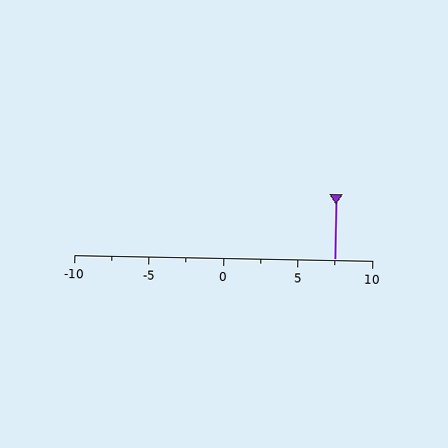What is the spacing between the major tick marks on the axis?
The major ticks are spaced 5 apart.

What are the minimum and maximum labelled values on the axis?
The axis runs from -10 to 10.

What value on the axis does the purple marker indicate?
The marker indicates approximately 7.5.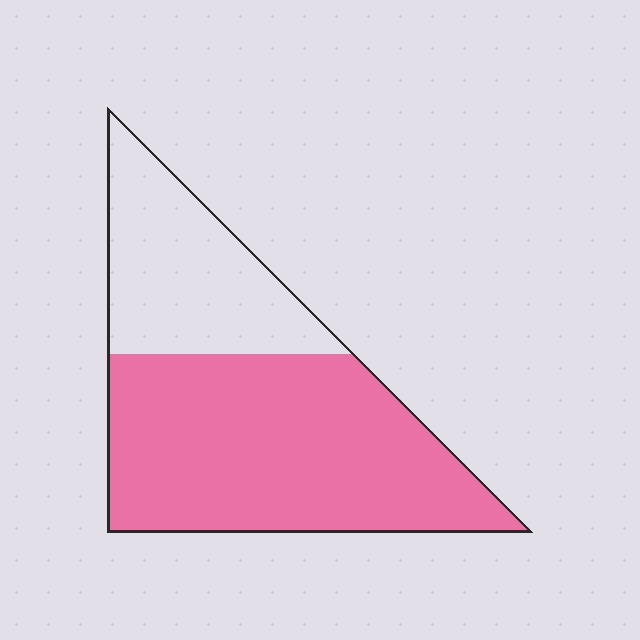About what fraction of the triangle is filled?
About two thirds (2/3).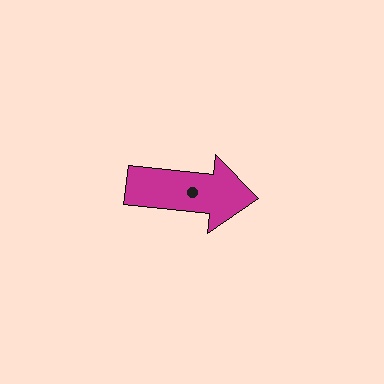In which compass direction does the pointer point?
East.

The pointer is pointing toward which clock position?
Roughly 3 o'clock.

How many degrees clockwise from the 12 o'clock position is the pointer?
Approximately 96 degrees.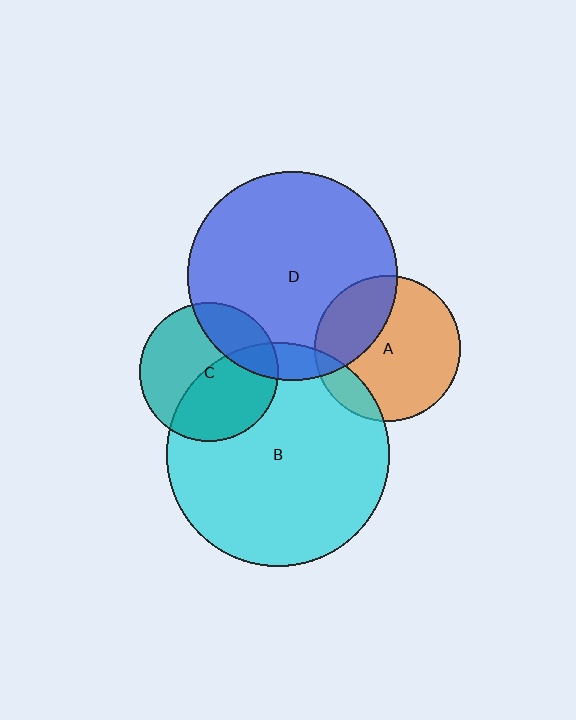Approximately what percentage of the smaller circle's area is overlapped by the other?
Approximately 25%.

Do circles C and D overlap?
Yes.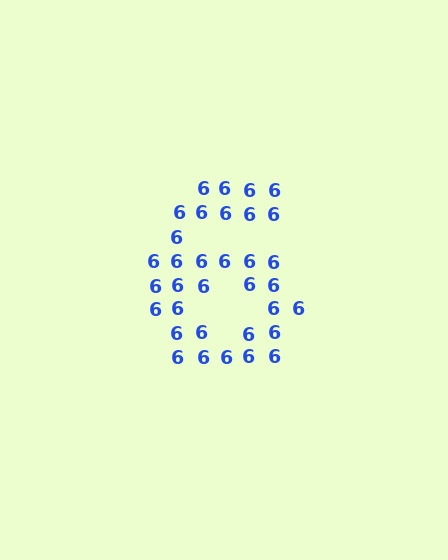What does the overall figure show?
The overall figure shows the digit 6.